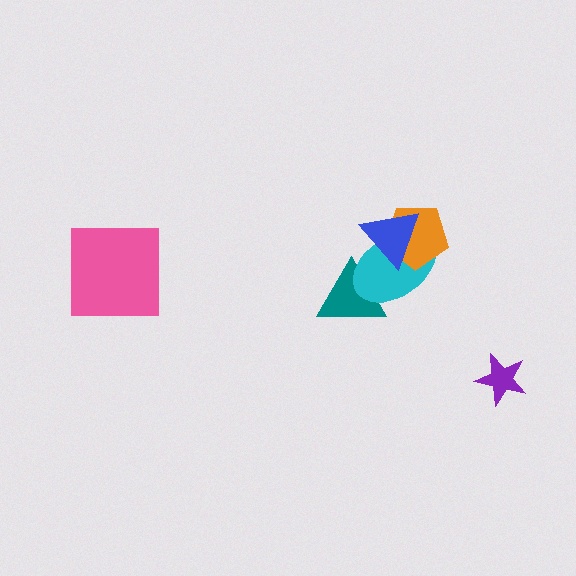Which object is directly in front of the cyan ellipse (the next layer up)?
The orange pentagon is directly in front of the cyan ellipse.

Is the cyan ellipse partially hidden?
Yes, it is partially covered by another shape.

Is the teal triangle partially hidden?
Yes, it is partially covered by another shape.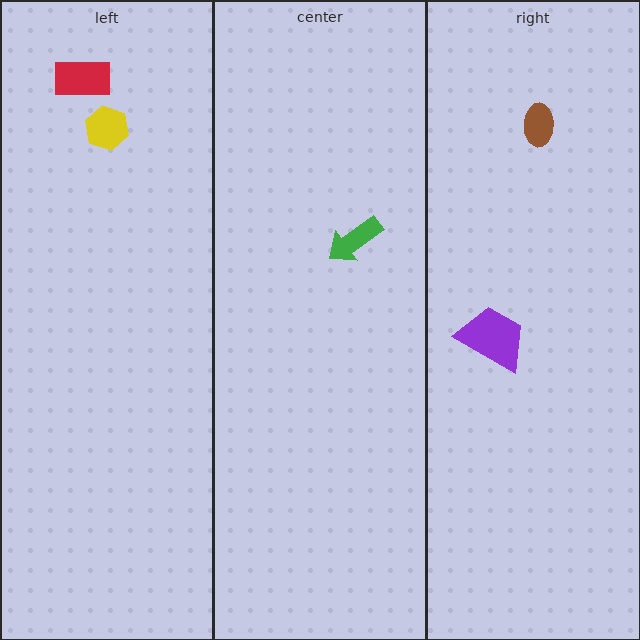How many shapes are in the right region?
2.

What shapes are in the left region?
The yellow hexagon, the red rectangle.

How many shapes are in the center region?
1.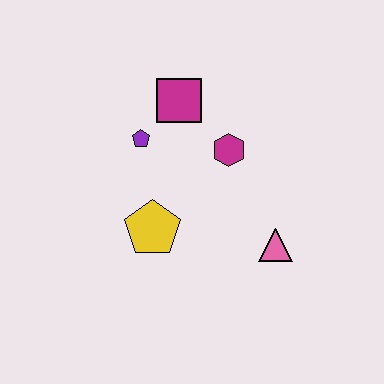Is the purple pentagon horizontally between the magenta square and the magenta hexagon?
No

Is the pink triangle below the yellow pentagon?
Yes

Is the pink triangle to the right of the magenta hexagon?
Yes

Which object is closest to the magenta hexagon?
The magenta square is closest to the magenta hexagon.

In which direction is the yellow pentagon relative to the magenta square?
The yellow pentagon is below the magenta square.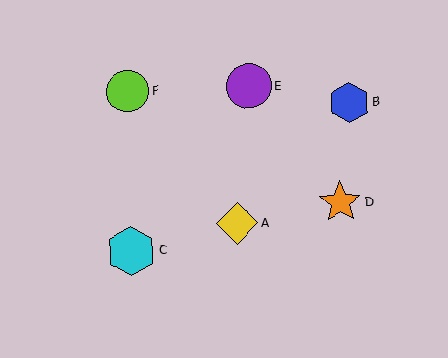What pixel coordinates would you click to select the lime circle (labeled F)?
Click at (128, 91) to select the lime circle F.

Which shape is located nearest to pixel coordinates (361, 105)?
The blue hexagon (labeled B) at (349, 102) is nearest to that location.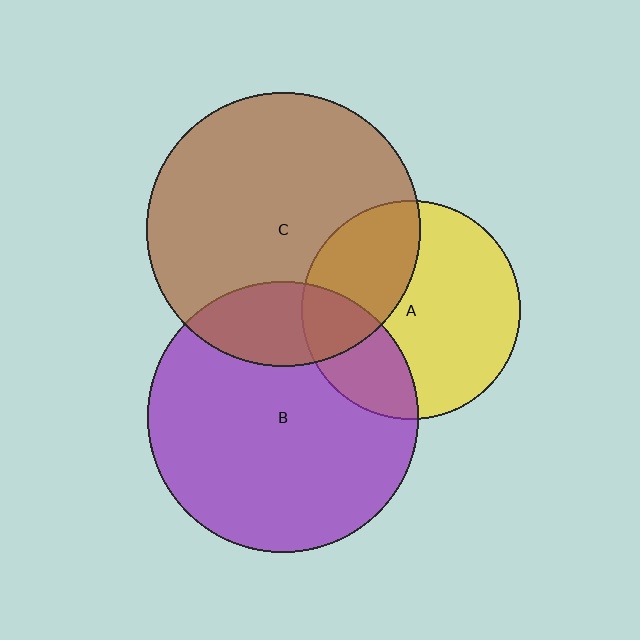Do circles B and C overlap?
Yes.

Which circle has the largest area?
Circle C (brown).